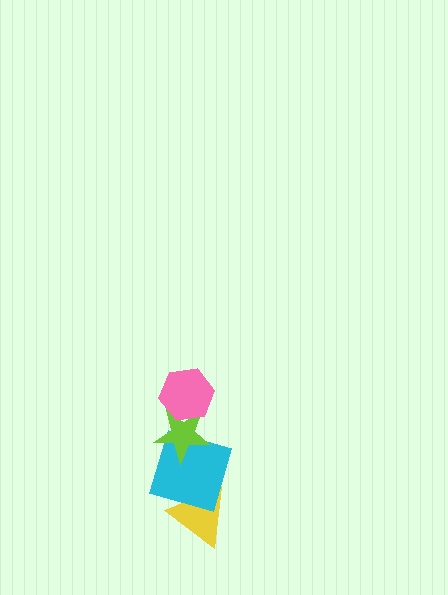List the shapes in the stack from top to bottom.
From top to bottom: the pink hexagon, the lime star, the cyan square, the yellow triangle.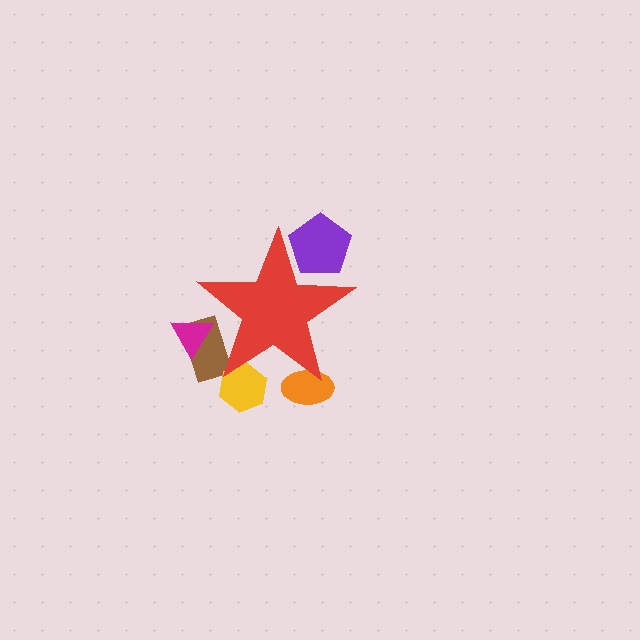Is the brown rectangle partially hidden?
Yes, the brown rectangle is partially hidden behind the red star.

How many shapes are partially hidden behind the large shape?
5 shapes are partially hidden.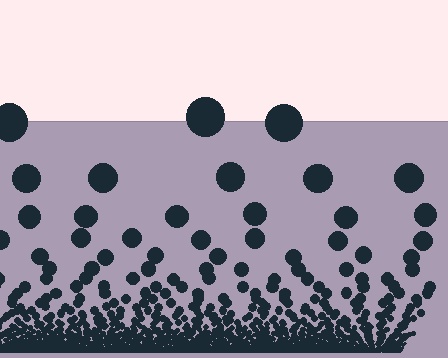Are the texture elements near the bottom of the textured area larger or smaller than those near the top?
Smaller. The gradient is inverted — elements near the bottom are smaller and denser.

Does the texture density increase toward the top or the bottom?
Density increases toward the bottom.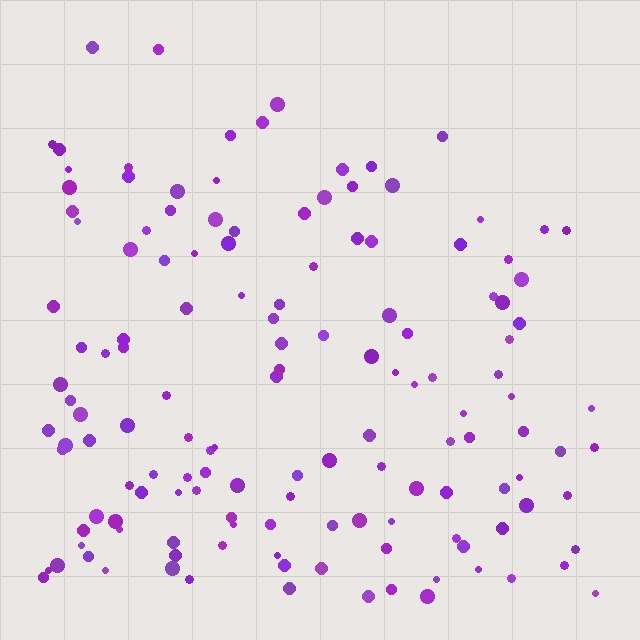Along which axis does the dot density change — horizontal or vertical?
Vertical.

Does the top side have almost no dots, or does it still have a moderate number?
Still a moderate number, just noticeably fewer than the bottom.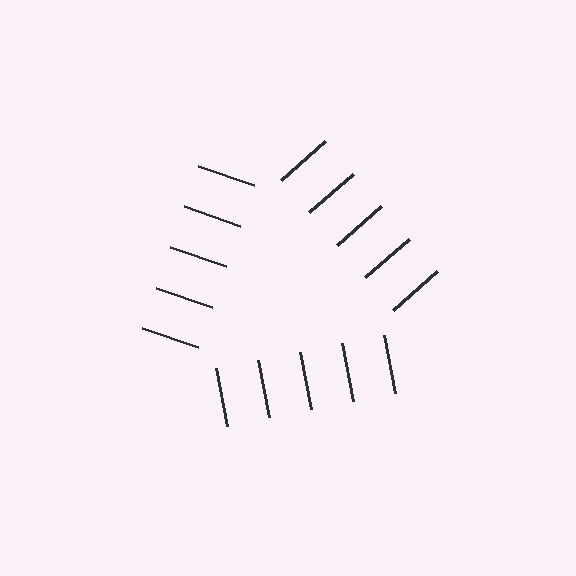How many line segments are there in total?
15 — 5 along each of the 3 edges.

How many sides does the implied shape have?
3 sides — the line-ends trace a triangle.